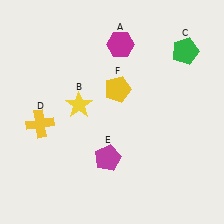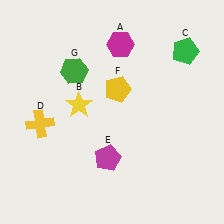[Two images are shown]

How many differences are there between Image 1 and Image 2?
There is 1 difference between the two images.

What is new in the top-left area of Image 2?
A green hexagon (G) was added in the top-left area of Image 2.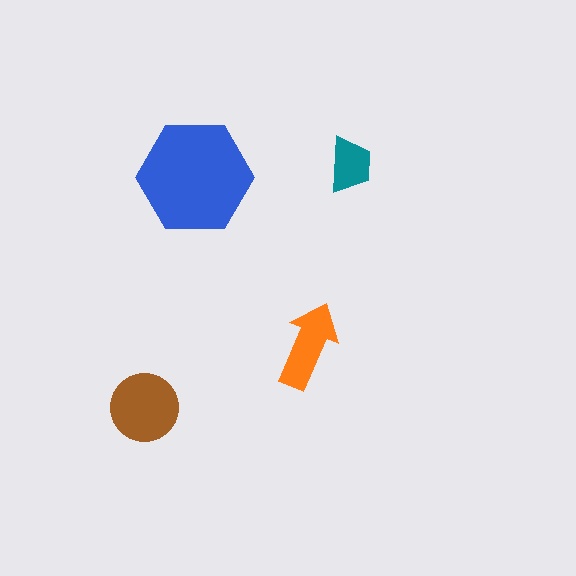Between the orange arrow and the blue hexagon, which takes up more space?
The blue hexagon.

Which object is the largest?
The blue hexagon.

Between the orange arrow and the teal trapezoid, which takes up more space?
The orange arrow.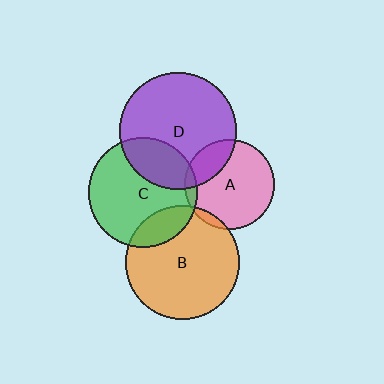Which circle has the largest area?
Circle D (purple).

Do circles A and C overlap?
Yes.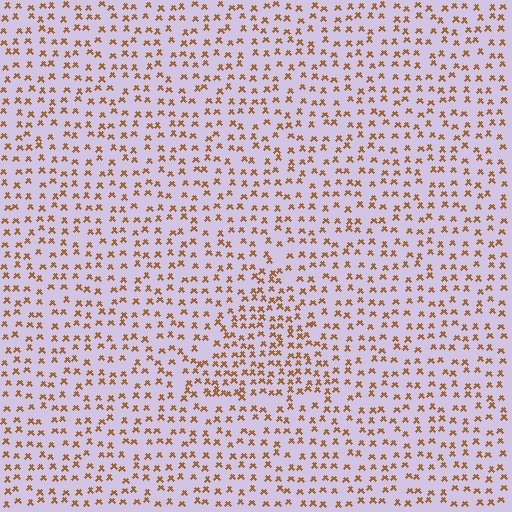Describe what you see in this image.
The image contains small brown elements arranged at two different densities. A triangle-shaped region is visible where the elements are more densely packed than the surrounding area.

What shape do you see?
I see a triangle.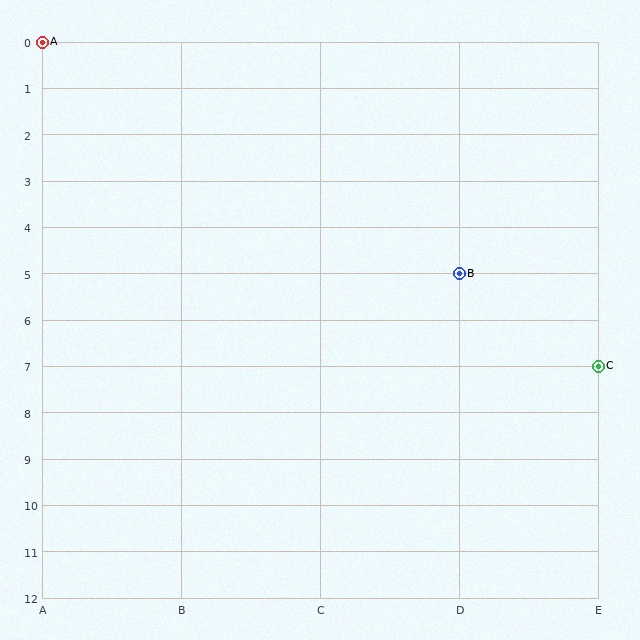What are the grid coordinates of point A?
Point A is at grid coordinates (A, 0).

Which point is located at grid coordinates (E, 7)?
Point C is at (E, 7).